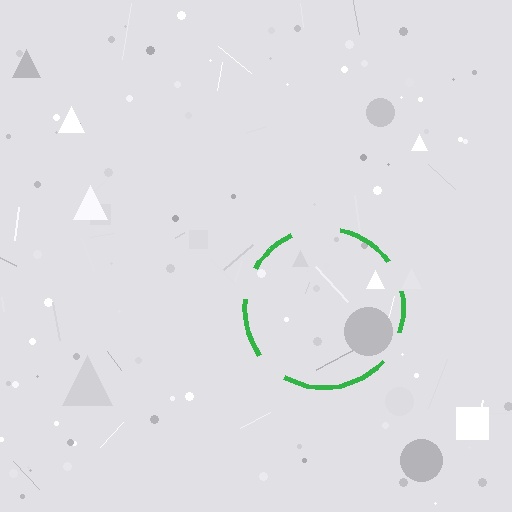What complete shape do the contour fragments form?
The contour fragments form a circle.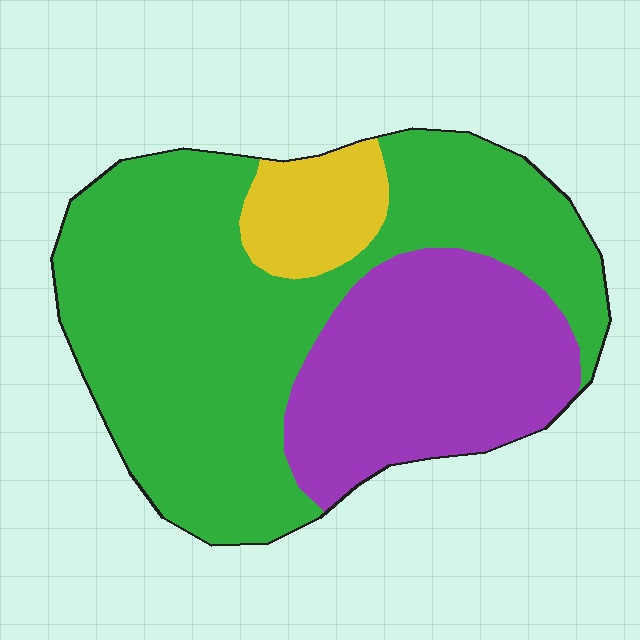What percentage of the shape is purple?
Purple takes up about one third (1/3) of the shape.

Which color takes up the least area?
Yellow, at roughly 10%.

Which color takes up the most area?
Green, at roughly 60%.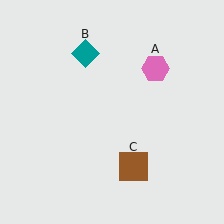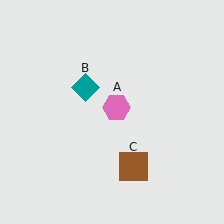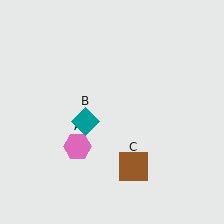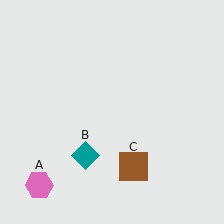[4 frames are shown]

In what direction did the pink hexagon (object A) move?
The pink hexagon (object A) moved down and to the left.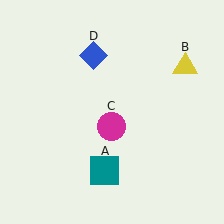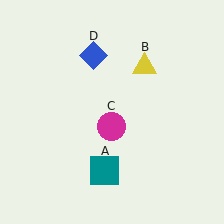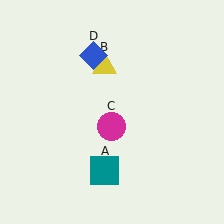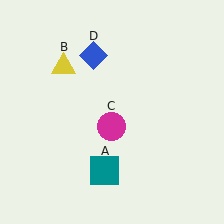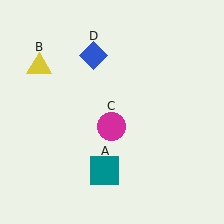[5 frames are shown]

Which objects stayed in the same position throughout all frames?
Teal square (object A) and magenta circle (object C) and blue diamond (object D) remained stationary.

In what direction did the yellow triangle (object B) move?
The yellow triangle (object B) moved left.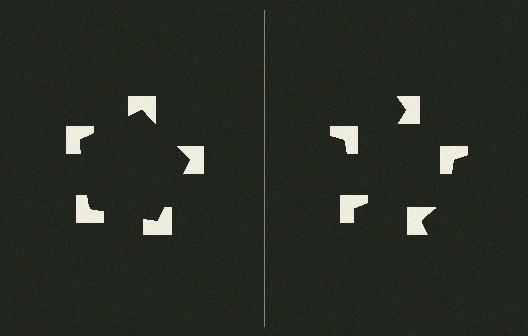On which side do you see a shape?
An illusory pentagon appears on the left side. On the right side the wedge cuts are rotated, so no coherent shape forms.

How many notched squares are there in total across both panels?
10 — 5 on each side.